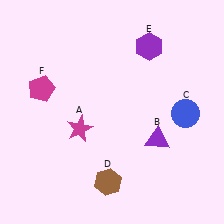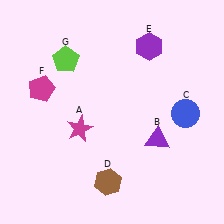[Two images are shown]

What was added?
A lime pentagon (G) was added in Image 2.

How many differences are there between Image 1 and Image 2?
There is 1 difference between the two images.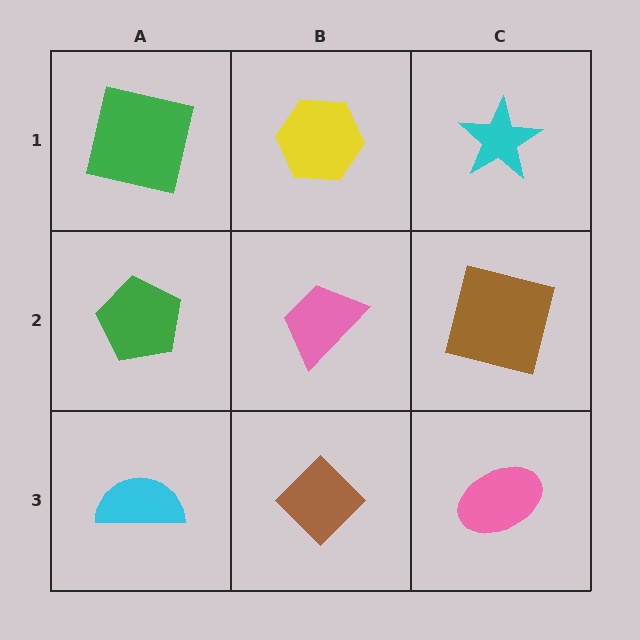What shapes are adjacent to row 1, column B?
A pink trapezoid (row 2, column B), a green square (row 1, column A), a cyan star (row 1, column C).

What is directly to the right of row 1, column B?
A cyan star.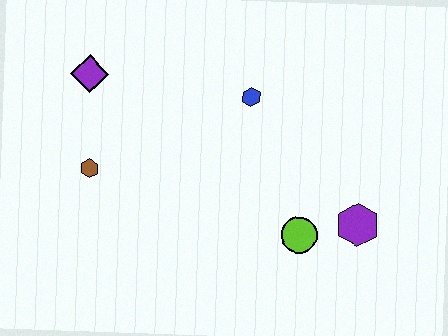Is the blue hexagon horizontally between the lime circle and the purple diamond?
Yes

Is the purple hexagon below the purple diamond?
Yes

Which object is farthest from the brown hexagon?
The purple hexagon is farthest from the brown hexagon.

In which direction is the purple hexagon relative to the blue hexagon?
The purple hexagon is below the blue hexagon.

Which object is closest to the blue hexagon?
The lime circle is closest to the blue hexagon.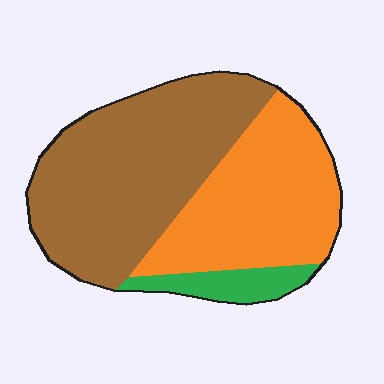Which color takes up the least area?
Green, at roughly 10%.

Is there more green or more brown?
Brown.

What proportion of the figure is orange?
Orange takes up about three eighths (3/8) of the figure.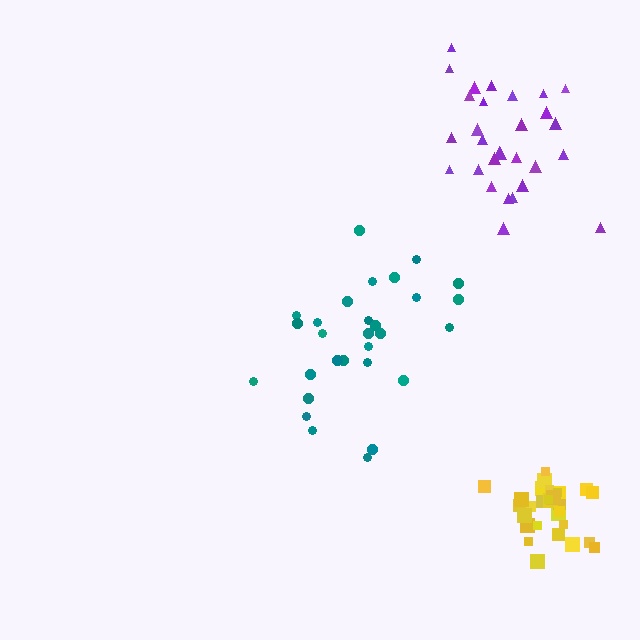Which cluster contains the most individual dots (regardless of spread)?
Yellow (30).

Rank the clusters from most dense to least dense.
yellow, purple, teal.